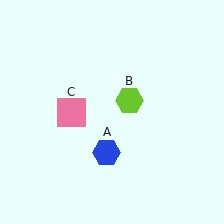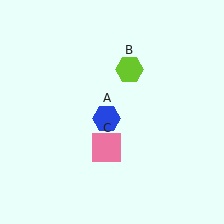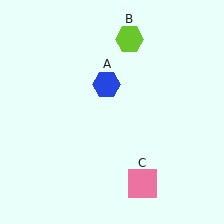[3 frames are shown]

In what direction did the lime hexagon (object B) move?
The lime hexagon (object B) moved up.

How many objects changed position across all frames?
3 objects changed position: blue hexagon (object A), lime hexagon (object B), pink square (object C).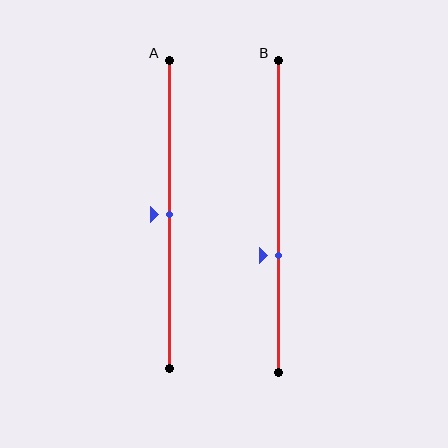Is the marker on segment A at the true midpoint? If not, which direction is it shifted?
Yes, the marker on segment A is at the true midpoint.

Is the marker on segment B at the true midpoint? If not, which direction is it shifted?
No, the marker on segment B is shifted downward by about 13% of the segment length.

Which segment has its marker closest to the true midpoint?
Segment A has its marker closest to the true midpoint.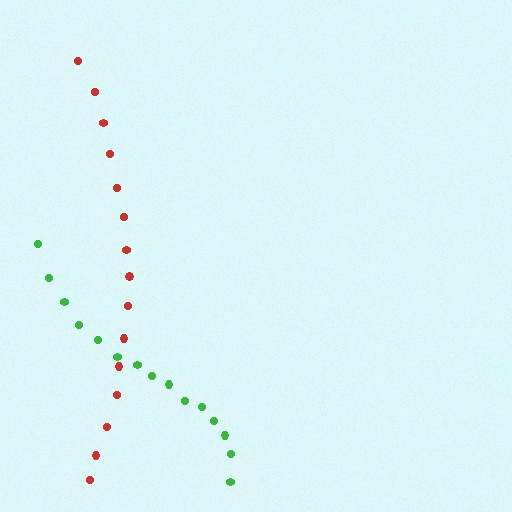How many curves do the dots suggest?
There are 2 distinct paths.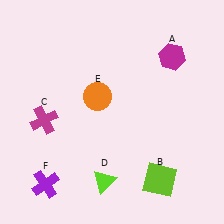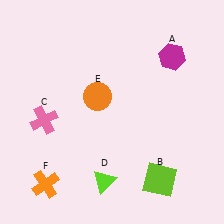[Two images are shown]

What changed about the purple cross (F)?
In Image 1, F is purple. In Image 2, it changed to orange.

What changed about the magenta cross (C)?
In Image 1, C is magenta. In Image 2, it changed to pink.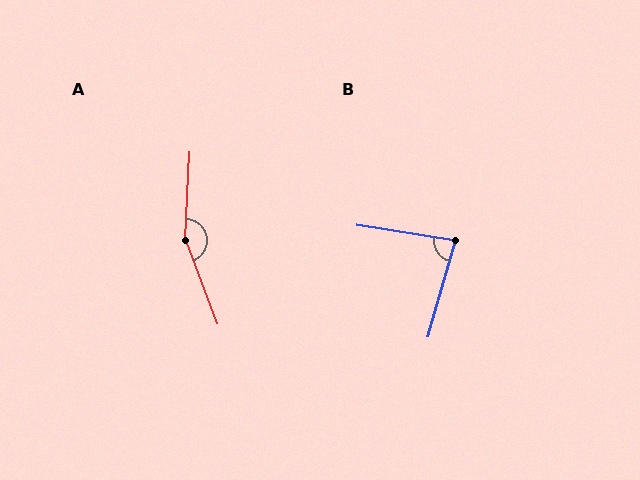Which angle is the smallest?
B, at approximately 83 degrees.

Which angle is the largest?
A, at approximately 156 degrees.